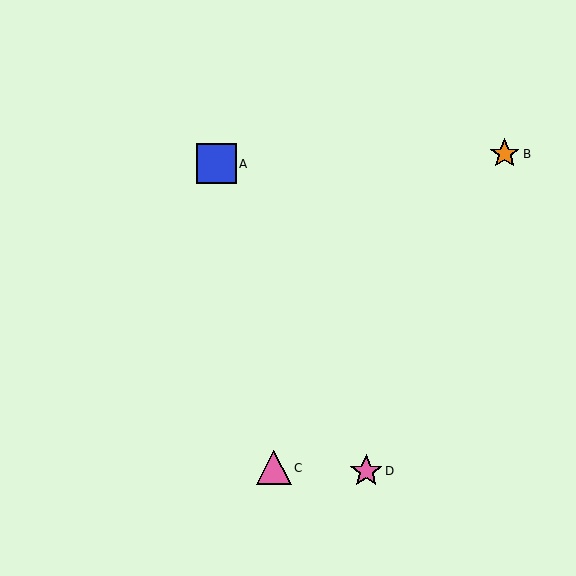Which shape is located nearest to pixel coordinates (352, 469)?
The pink star (labeled D) at (366, 471) is nearest to that location.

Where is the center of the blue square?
The center of the blue square is at (216, 164).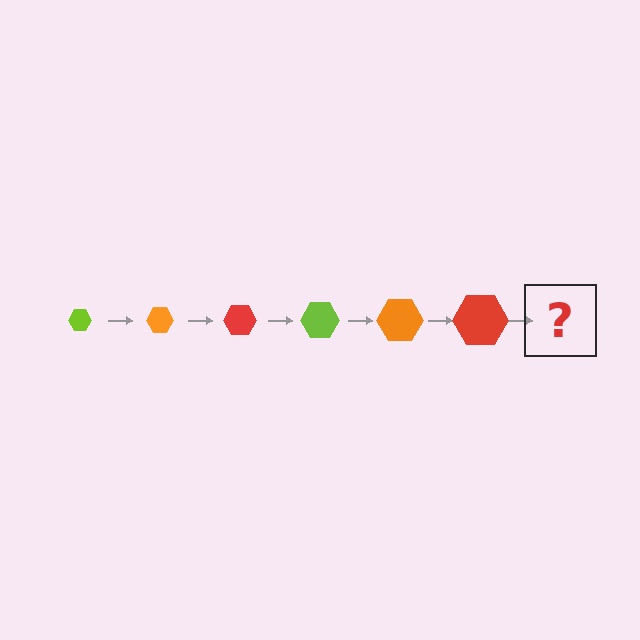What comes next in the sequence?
The next element should be a lime hexagon, larger than the previous one.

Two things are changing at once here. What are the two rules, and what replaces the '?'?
The two rules are that the hexagon grows larger each step and the color cycles through lime, orange, and red. The '?' should be a lime hexagon, larger than the previous one.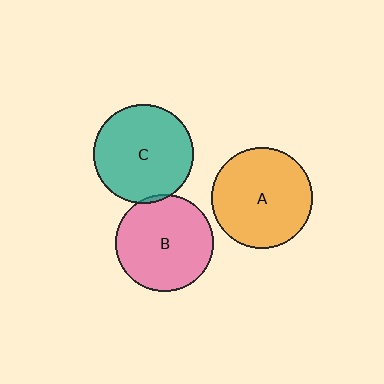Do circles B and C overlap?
Yes.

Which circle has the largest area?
Circle A (orange).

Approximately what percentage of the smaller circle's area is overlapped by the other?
Approximately 5%.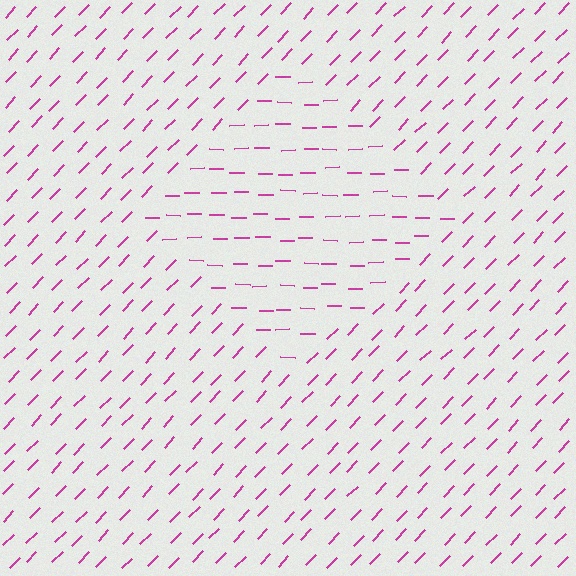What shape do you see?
I see a diamond.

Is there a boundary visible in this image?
Yes, there is a texture boundary formed by a change in line orientation.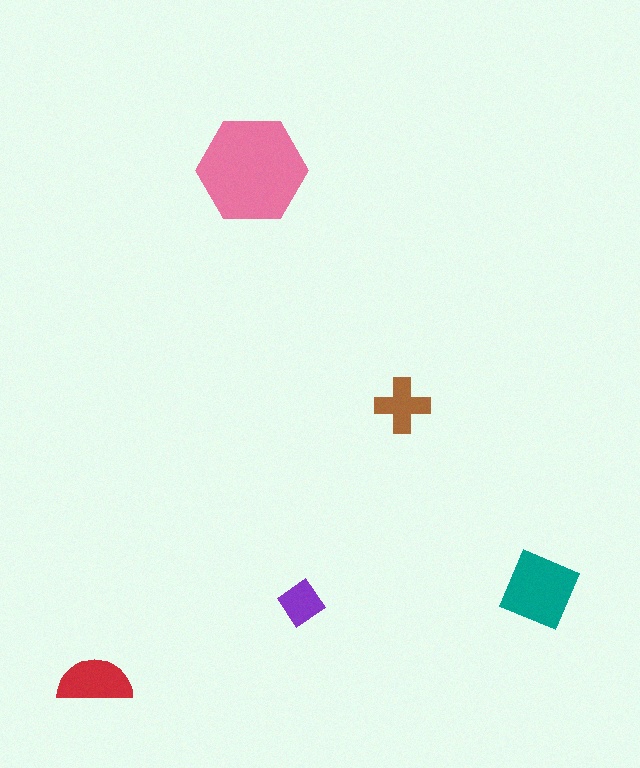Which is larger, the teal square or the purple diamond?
The teal square.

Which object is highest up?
The pink hexagon is topmost.